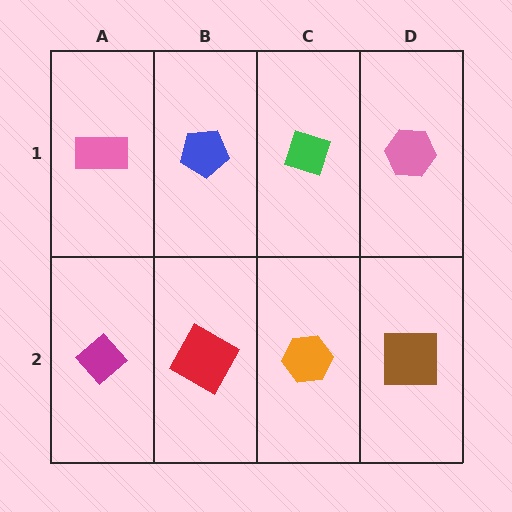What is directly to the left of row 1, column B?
A pink rectangle.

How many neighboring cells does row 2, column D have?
2.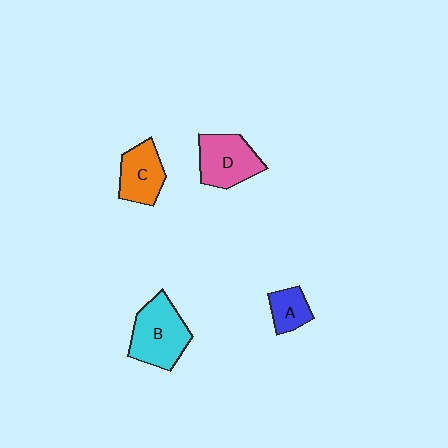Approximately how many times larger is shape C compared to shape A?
Approximately 1.5 times.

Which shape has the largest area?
Shape B (cyan).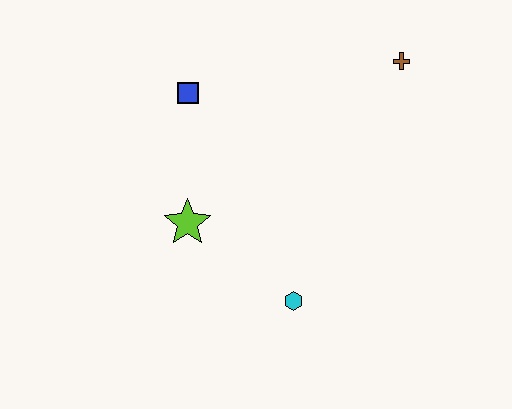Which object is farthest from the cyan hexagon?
The brown cross is farthest from the cyan hexagon.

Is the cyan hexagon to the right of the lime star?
Yes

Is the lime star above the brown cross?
No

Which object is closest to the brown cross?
The blue square is closest to the brown cross.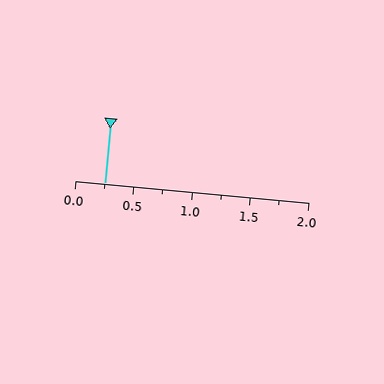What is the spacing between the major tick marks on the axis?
The major ticks are spaced 0.5 apart.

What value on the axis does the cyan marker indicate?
The marker indicates approximately 0.25.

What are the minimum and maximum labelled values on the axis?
The axis runs from 0.0 to 2.0.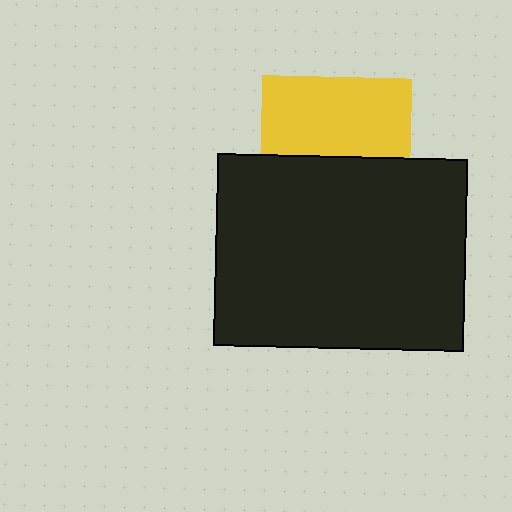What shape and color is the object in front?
The object in front is a black rectangle.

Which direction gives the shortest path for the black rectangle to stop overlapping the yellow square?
Moving down gives the shortest separation.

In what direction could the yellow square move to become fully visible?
The yellow square could move up. That would shift it out from behind the black rectangle entirely.